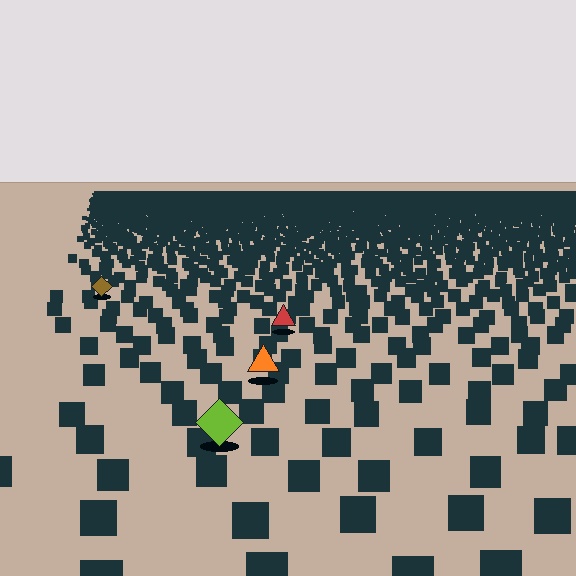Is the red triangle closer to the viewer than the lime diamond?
No. The lime diamond is closer — you can tell from the texture gradient: the ground texture is coarser near it.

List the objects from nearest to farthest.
From nearest to farthest: the lime diamond, the orange triangle, the red triangle, the brown diamond.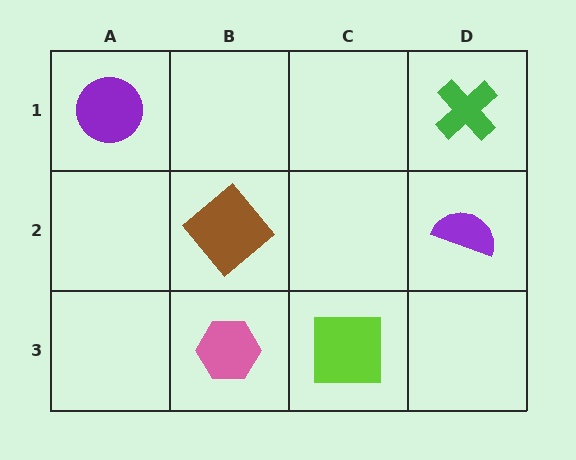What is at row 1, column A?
A purple circle.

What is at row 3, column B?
A pink hexagon.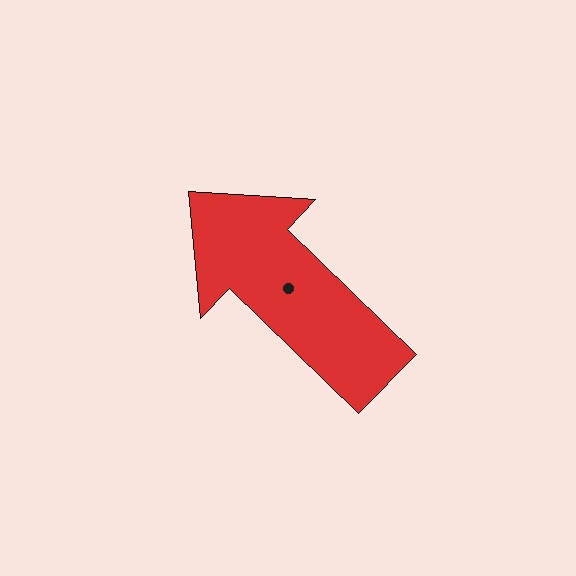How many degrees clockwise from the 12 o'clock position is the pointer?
Approximately 314 degrees.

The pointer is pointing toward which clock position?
Roughly 10 o'clock.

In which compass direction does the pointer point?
Northwest.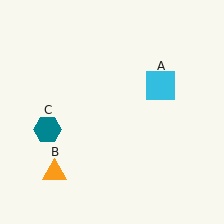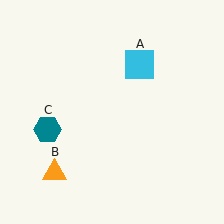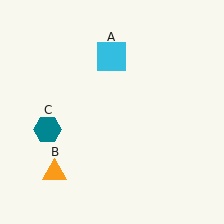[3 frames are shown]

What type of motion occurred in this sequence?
The cyan square (object A) rotated counterclockwise around the center of the scene.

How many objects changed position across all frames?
1 object changed position: cyan square (object A).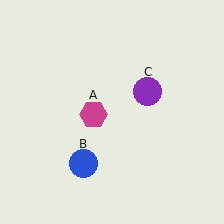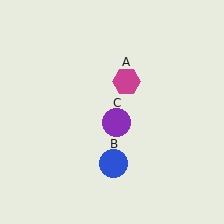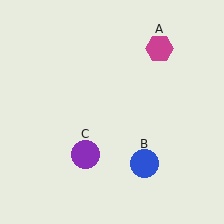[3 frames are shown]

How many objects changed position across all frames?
3 objects changed position: magenta hexagon (object A), blue circle (object B), purple circle (object C).